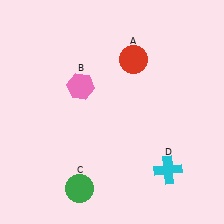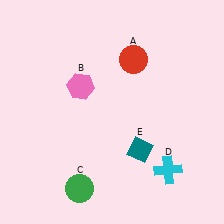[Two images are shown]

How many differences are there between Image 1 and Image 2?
There is 1 difference between the two images.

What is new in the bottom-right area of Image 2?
A teal diamond (E) was added in the bottom-right area of Image 2.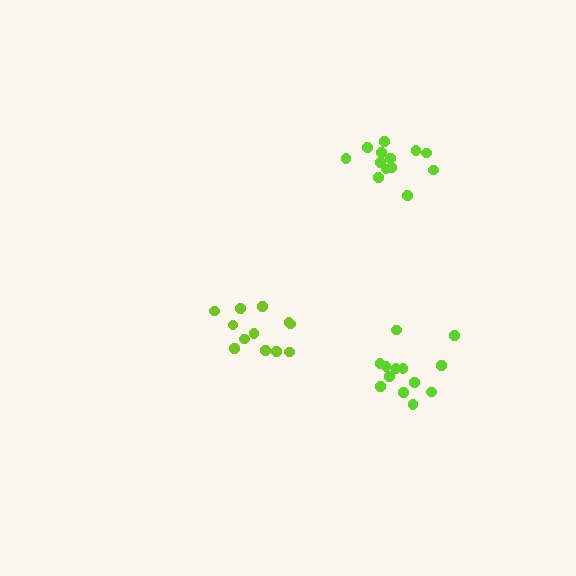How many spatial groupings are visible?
There are 3 spatial groupings.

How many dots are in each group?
Group 1: 13 dots, Group 2: 12 dots, Group 3: 13 dots (38 total).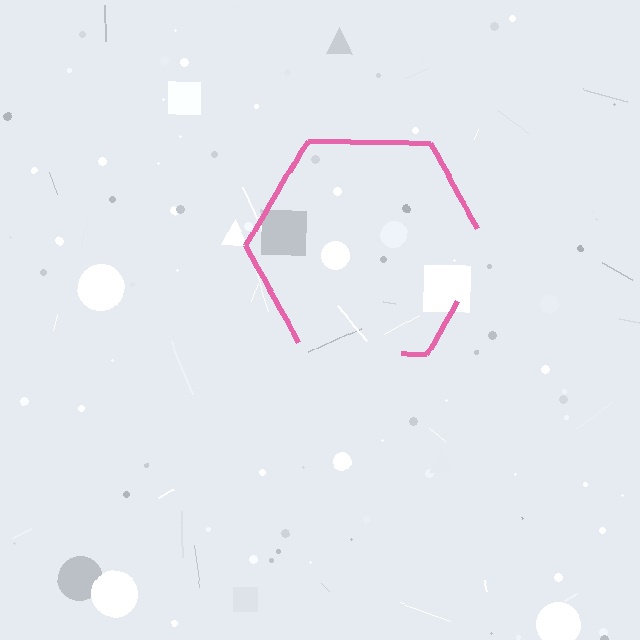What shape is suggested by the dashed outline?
The dashed outline suggests a hexagon.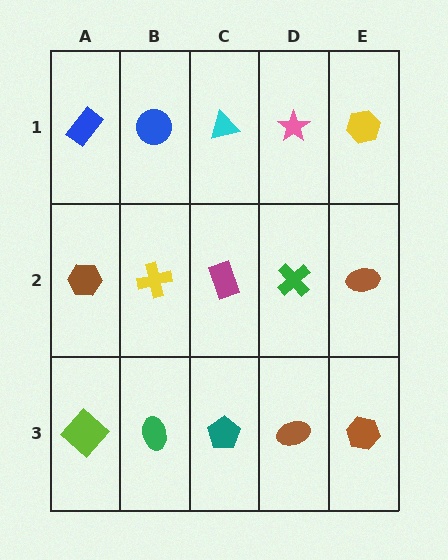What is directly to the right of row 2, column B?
A magenta rectangle.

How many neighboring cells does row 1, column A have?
2.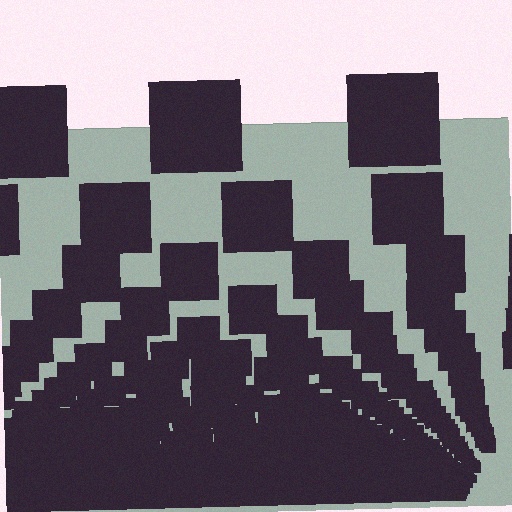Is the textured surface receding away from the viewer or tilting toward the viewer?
The surface appears to tilt toward the viewer. Texture elements get larger and sparser toward the top.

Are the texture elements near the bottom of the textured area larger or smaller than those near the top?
Smaller. The gradient is inverted — elements near the bottom are smaller and denser.